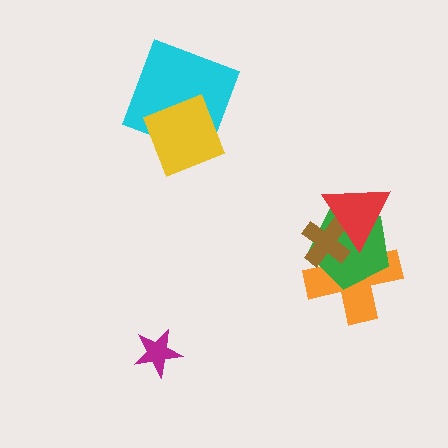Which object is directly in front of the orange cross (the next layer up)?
The green pentagon is directly in front of the orange cross.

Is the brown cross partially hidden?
Yes, it is partially covered by another shape.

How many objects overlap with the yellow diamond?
1 object overlaps with the yellow diamond.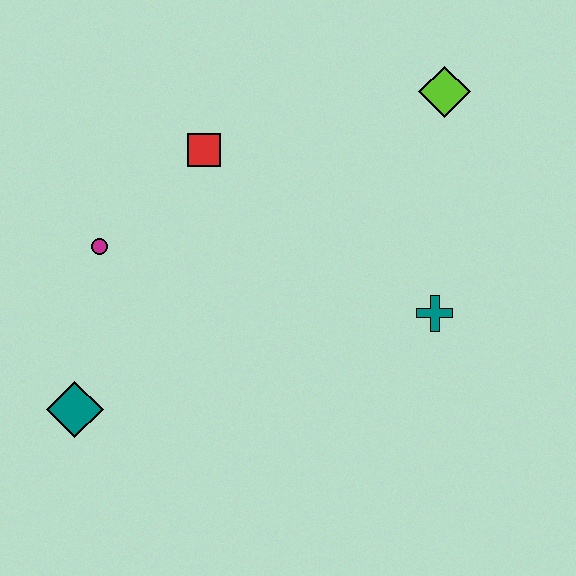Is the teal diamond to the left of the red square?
Yes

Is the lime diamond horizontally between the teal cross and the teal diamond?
No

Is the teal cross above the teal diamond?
Yes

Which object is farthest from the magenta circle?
The lime diamond is farthest from the magenta circle.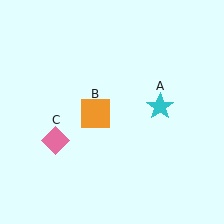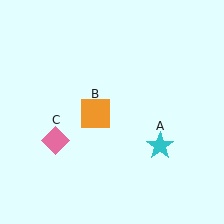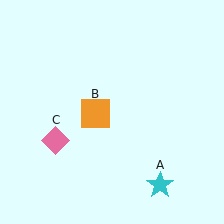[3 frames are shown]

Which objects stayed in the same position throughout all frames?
Orange square (object B) and pink diamond (object C) remained stationary.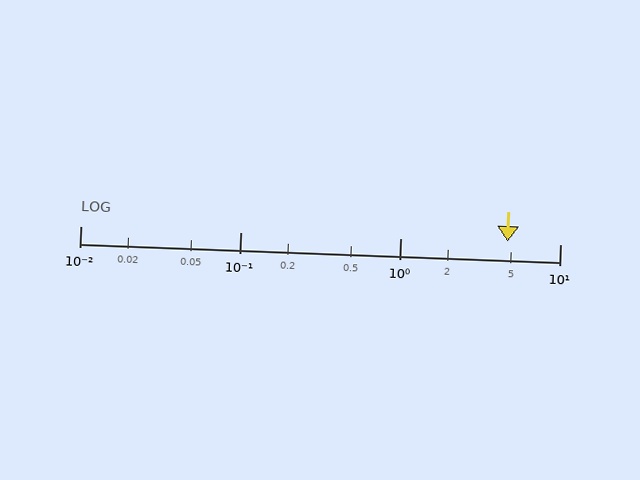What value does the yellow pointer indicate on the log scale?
The pointer indicates approximately 4.7.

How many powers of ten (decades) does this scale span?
The scale spans 3 decades, from 0.01 to 10.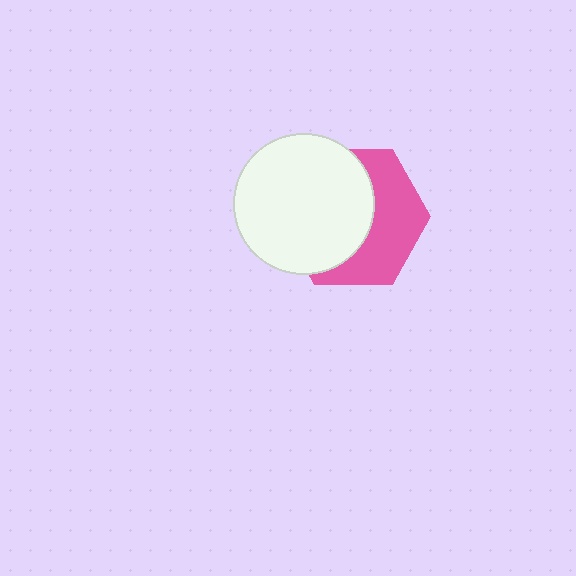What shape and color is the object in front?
The object in front is a white circle.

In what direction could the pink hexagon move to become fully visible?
The pink hexagon could move right. That would shift it out from behind the white circle entirely.